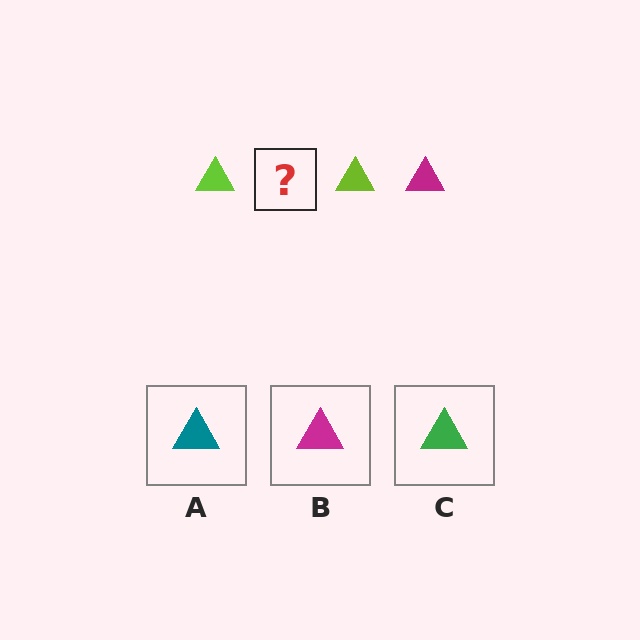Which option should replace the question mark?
Option B.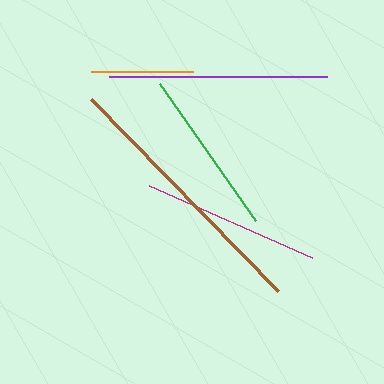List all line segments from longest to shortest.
From longest to shortest: brown, purple, magenta, green, orange.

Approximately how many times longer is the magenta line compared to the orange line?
The magenta line is approximately 1.8 times the length of the orange line.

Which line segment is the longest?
The brown line is the longest at approximately 268 pixels.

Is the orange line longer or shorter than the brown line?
The brown line is longer than the orange line.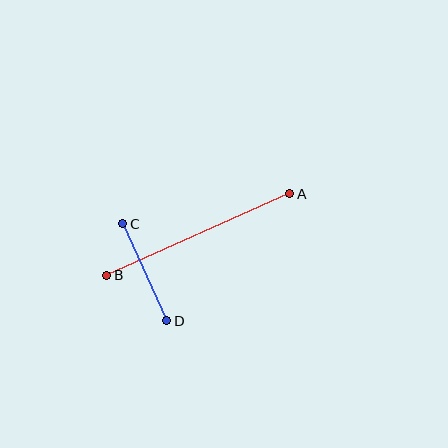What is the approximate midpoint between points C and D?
The midpoint is at approximately (145, 272) pixels.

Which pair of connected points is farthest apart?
Points A and B are farthest apart.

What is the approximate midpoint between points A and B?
The midpoint is at approximately (198, 234) pixels.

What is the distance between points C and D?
The distance is approximately 107 pixels.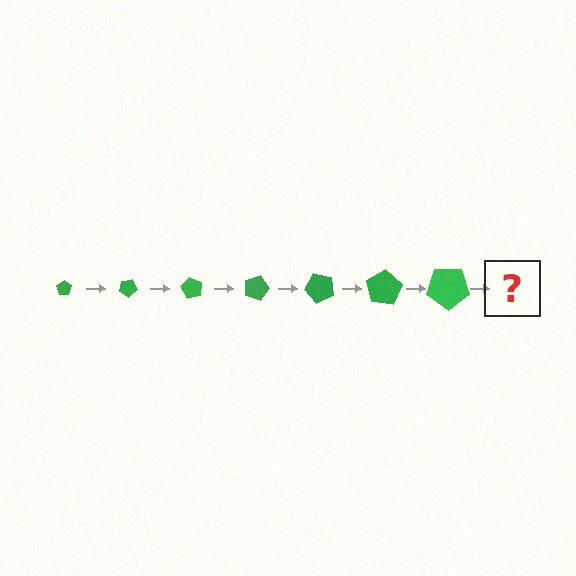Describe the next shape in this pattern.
It should be a pentagon, larger than the previous one and rotated 210 degrees from the start.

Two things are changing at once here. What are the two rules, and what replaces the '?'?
The two rules are that the pentagon grows larger each step and it rotates 30 degrees each step. The '?' should be a pentagon, larger than the previous one and rotated 210 degrees from the start.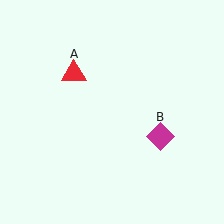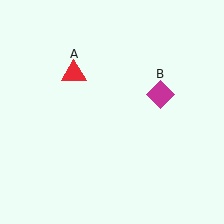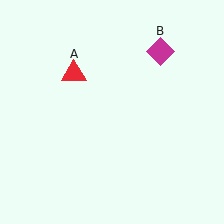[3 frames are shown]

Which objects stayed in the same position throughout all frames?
Red triangle (object A) remained stationary.